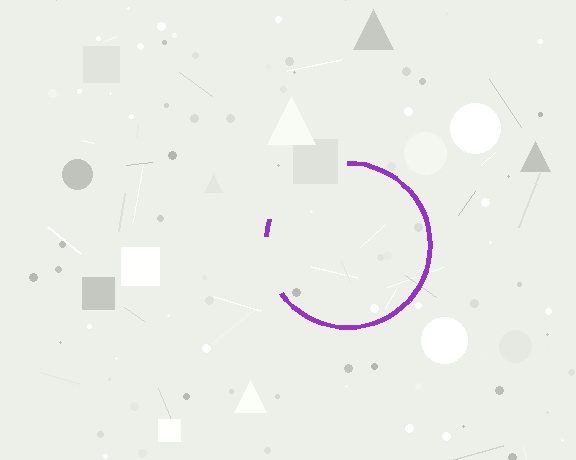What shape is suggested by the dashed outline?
The dashed outline suggests a circle.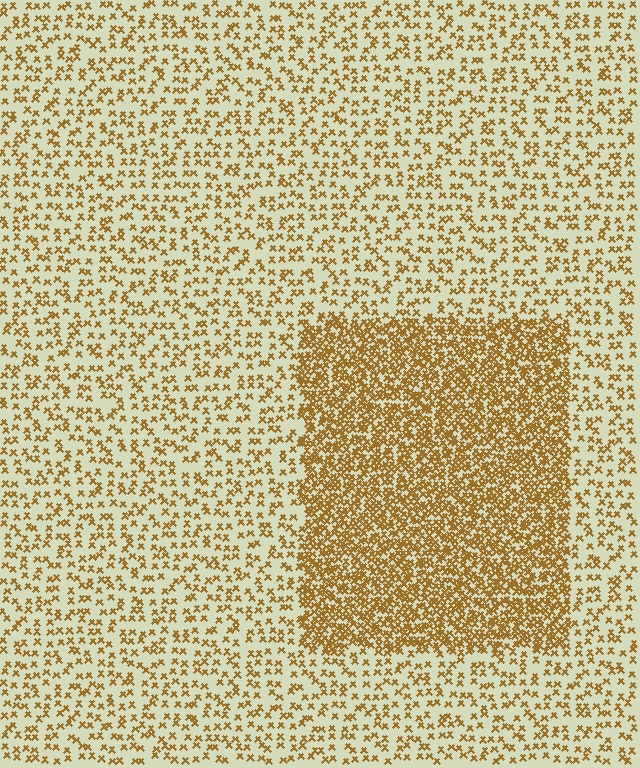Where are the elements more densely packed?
The elements are more densely packed inside the rectangle boundary.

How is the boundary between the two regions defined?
The boundary is defined by a change in element density (approximately 2.7x ratio). All elements are the same color, size, and shape.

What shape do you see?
I see a rectangle.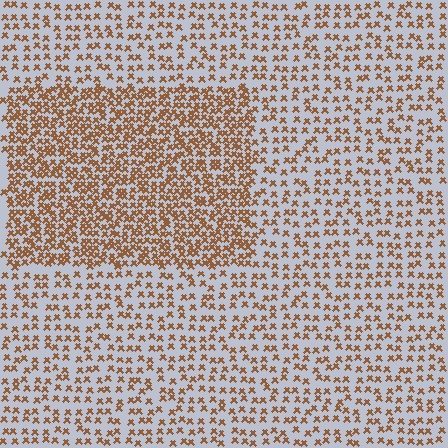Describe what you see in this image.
The image contains small brown elements arranged at two different densities. A rectangle-shaped region is visible where the elements are more densely packed than the surrounding area.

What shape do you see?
I see a rectangle.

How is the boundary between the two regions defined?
The boundary is defined by a change in element density (approximately 2.1x ratio). All elements are the same color, size, and shape.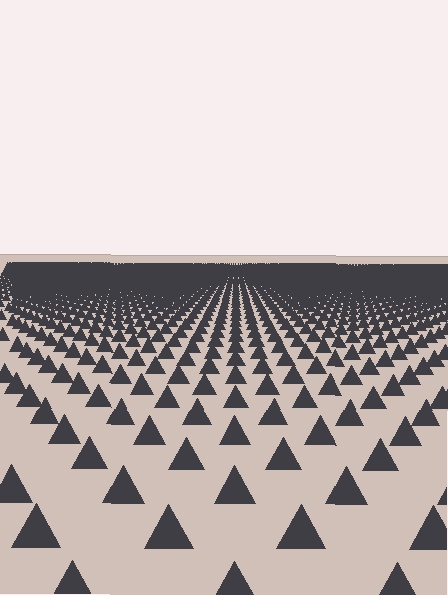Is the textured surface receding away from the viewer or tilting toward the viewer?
The surface is receding away from the viewer. Texture elements get smaller and denser toward the top.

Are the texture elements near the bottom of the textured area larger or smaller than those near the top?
Larger. Near the bottom, elements are closer to the viewer and appear at a bigger on-screen size.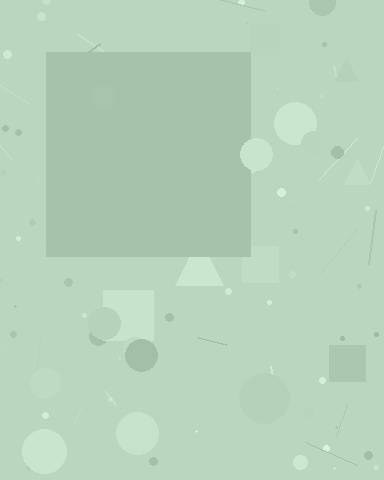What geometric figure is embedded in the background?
A square is embedded in the background.